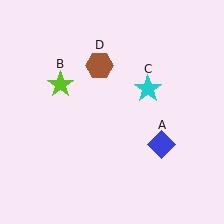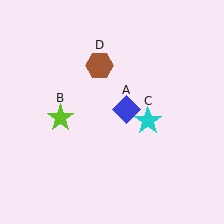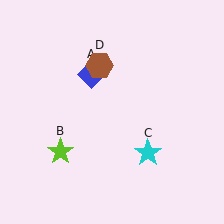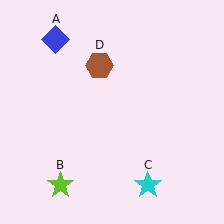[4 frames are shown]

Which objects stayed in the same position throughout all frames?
Brown hexagon (object D) remained stationary.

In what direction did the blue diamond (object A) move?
The blue diamond (object A) moved up and to the left.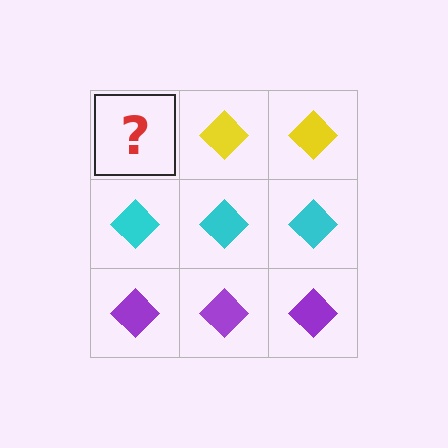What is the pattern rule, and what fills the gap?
The rule is that each row has a consistent color. The gap should be filled with a yellow diamond.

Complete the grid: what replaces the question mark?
The question mark should be replaced with a yellow diamond.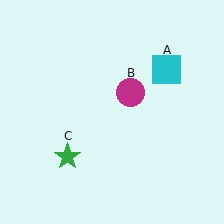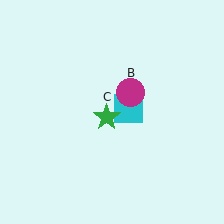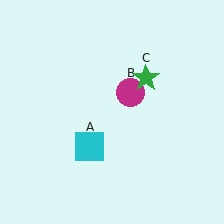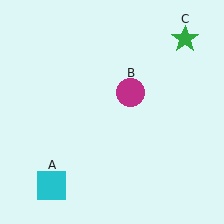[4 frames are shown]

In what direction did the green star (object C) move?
The green star (object C) moved up and to the right.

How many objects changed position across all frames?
2 objects changed position: cyan square (object A), green star (object C).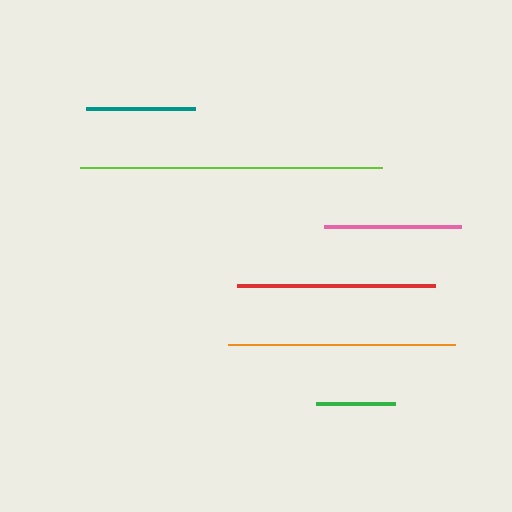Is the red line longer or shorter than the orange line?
The orange line is longer than the red line.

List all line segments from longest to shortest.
From longest to shortest: lime, orange, red, pink, teal, green.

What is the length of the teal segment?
The teal segment is approximately 109 pixels long.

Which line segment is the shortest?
The green line is the shortest at approximately 78 pixels.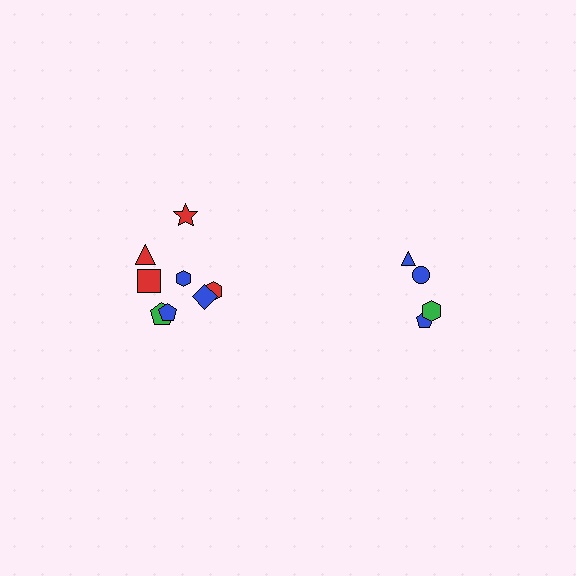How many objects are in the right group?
There are 4 objects.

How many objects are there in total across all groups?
There are 12 objects.